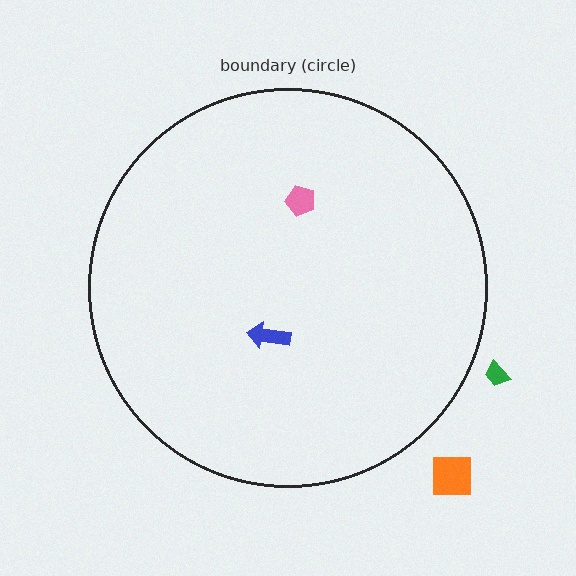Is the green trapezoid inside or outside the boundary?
Outside.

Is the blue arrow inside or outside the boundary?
Inside.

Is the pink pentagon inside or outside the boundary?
Inside.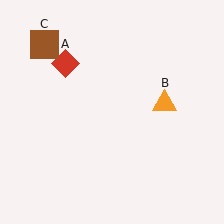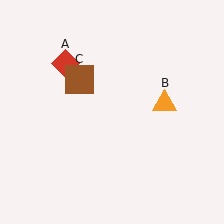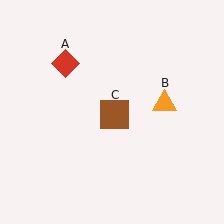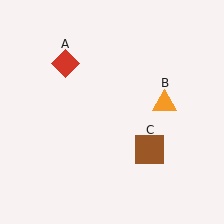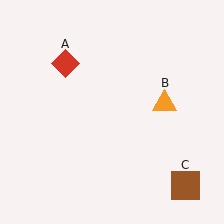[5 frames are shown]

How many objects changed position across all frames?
1 object changed position: brown square (object C).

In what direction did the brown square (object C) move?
The brown square (object C) moved down and to the right.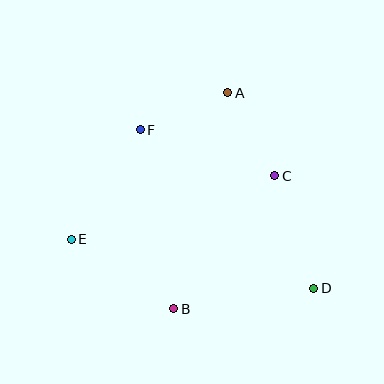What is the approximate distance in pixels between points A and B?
The distance between A and B is approximately 223 pixels.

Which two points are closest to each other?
Points A and F are closest to each other.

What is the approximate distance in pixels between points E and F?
The distance between E and F is approximately 129 pixels.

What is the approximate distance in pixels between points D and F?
The distance between D and F is approximately 235 pixels.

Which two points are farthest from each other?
Points D and E are farthest from each other.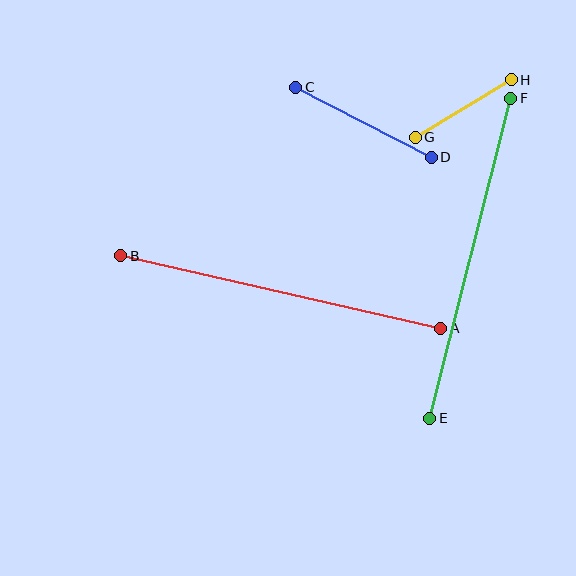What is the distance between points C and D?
The distance is approximately 152 pixels.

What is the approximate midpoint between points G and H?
The midpoint is at approximately (463, 108) pixels.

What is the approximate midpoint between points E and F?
The midpoint is at approximately (470, 258) pixels.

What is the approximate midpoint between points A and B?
The midpoint is at approximately (281, 292) pixels.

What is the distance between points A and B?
The distance is approximately 328 pixels.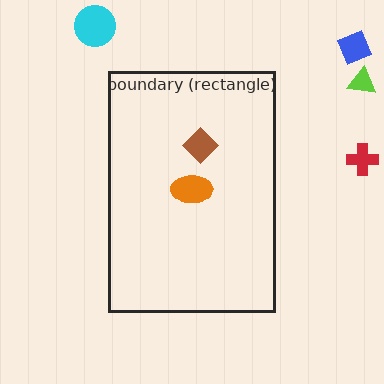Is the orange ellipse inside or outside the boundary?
Inside.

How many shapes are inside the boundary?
2 inside, 4 outside.